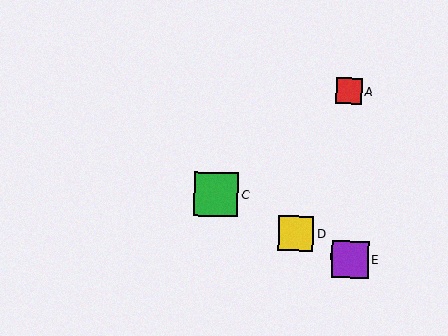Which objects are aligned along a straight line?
Objects B, C, D, E are aligned along a straight line.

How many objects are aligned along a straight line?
4 objects (B, C, D, E) are aligned along a straight line.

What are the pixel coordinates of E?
Object E is at (350, 260).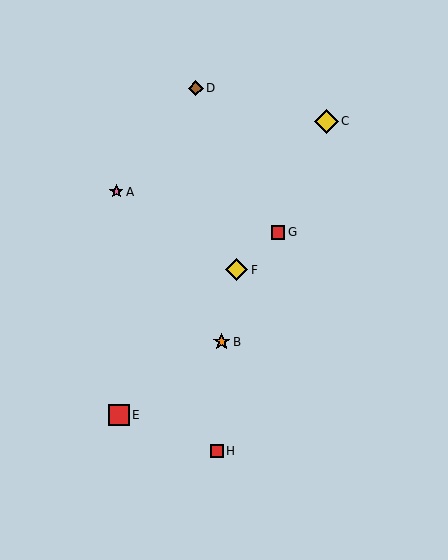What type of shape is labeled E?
Shape E is a red square.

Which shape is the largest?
The yellow diamond (labeled C) is the largest.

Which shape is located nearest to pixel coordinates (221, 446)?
The red square (labeled H) at (217, 451) is nearest to that location.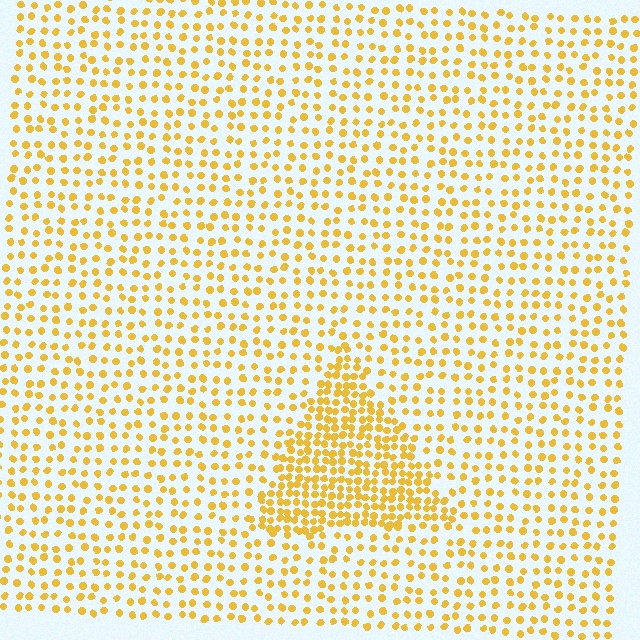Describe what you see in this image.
The image contains small yellow elements arranged at two different densities. A triangle-shaped region is visible where the elements are more densely packed than the surrounding area.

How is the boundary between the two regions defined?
The boundary is defined by a change in element density (approximately 2.1x ratio). All elements are the same color, size, and shape.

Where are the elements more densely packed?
The elements are more densely packed inside the triangle boundary.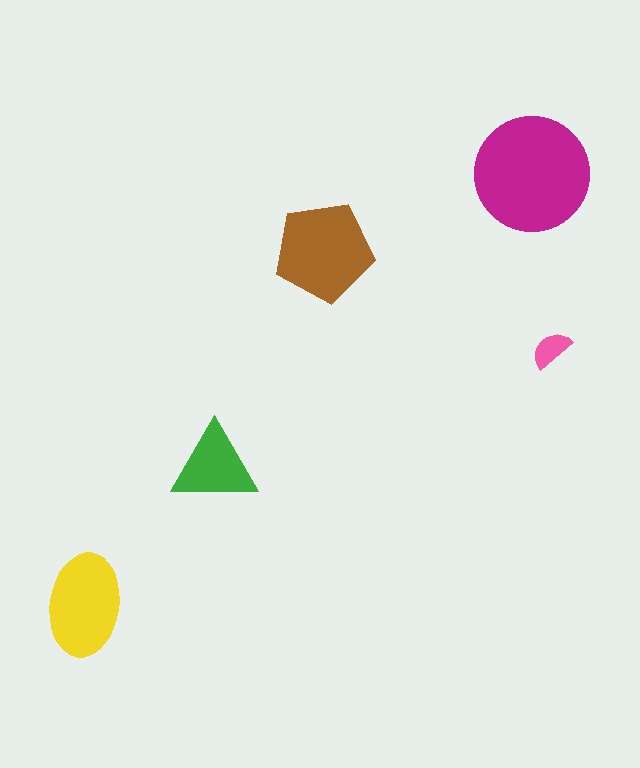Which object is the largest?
The magenta circle.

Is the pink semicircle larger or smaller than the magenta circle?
Smaller.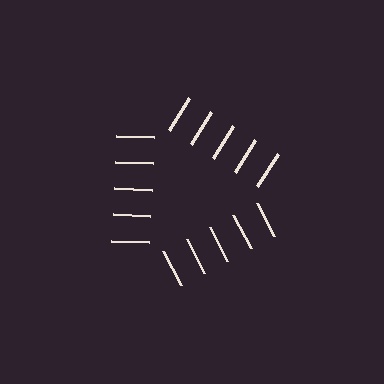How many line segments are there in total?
15 — 5 along each of the 3 edges.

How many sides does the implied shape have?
3 sides — the line-ends trace a triangle.